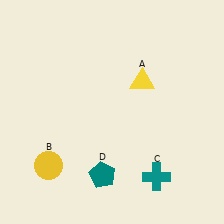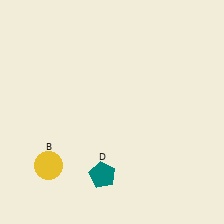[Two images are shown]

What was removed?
The teal cross (C), the yellow triangle (A) were removed in Image 2.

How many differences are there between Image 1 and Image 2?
There are 2 differences between the two images.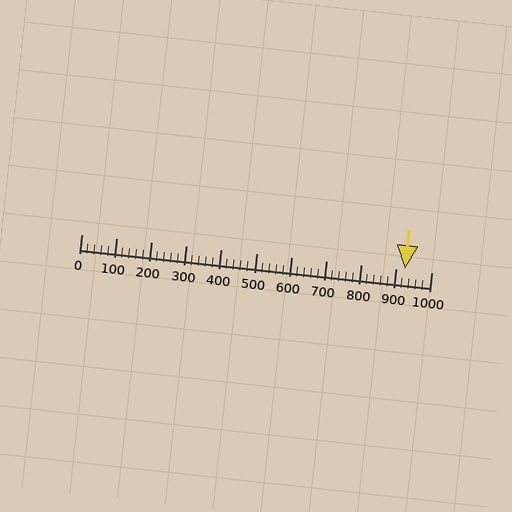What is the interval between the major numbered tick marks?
The major tick marks are spaced 100 units apart.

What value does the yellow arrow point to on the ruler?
The yellow arrow points to approximately 925.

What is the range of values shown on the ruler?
The ruler shows values from 0 to 1000.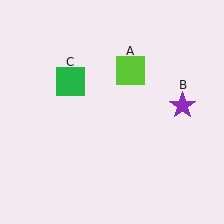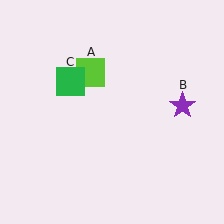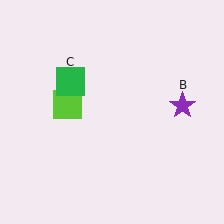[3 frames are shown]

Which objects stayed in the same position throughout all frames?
Purple star (object B) and green square (object C) remained stationary.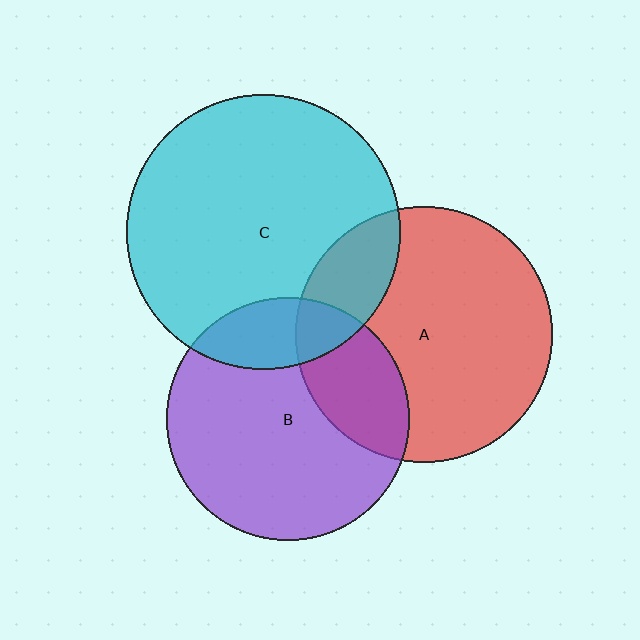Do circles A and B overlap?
Yes.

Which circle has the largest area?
Circle C (cyan).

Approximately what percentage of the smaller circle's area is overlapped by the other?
Approximately 25%.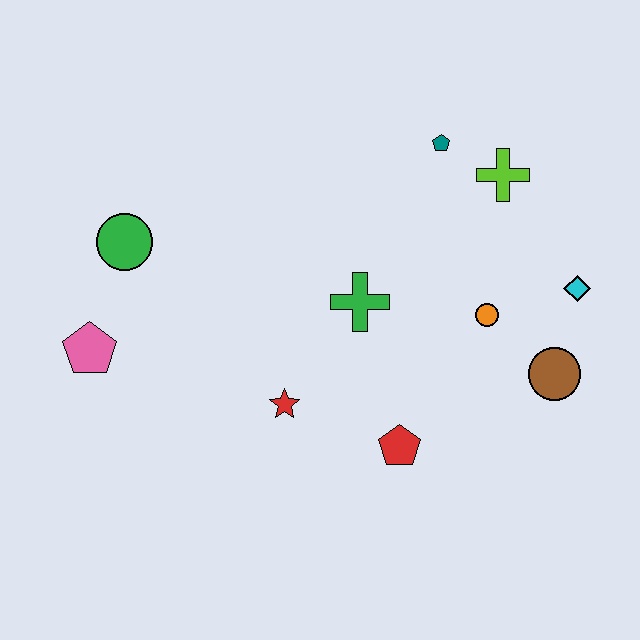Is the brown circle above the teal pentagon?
No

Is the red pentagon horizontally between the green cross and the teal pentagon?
Yes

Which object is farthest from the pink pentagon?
The cyan diamond is farthest from the pink pentagon.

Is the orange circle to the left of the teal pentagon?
No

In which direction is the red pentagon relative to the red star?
The red pentagon is to the right of the red star.